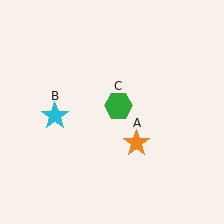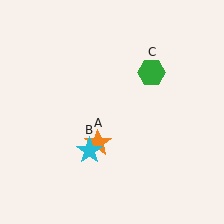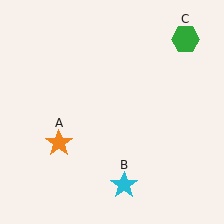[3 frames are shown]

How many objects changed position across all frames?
3 objects changed position: orange star (object A), cyan star (object B), green hexagon (object C).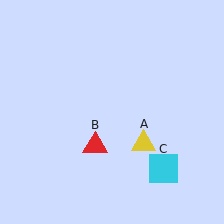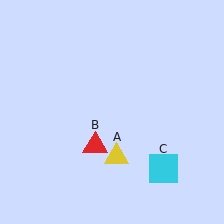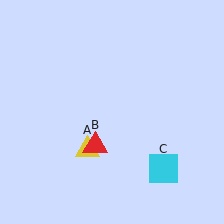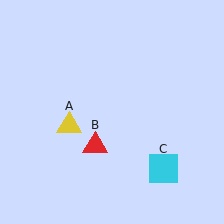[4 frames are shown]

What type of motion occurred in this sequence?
The yellow triangle (object A) rotated clockwise around the center of the scene.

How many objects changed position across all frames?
1 object changed position: yellow triangle (object A).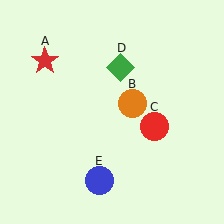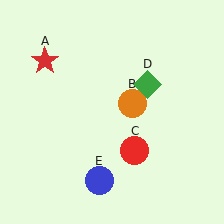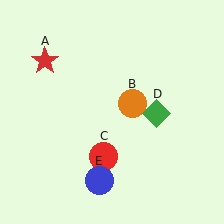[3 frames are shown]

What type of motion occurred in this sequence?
The red circle (object C), green diamond (object D) rotated clockwise around the center of the scene.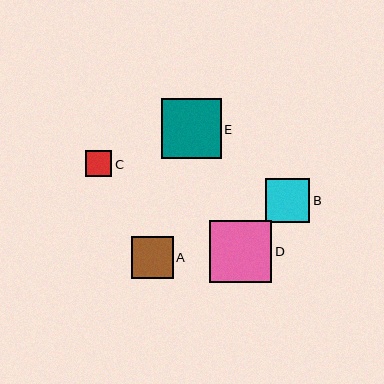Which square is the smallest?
Square C is the smallest with a size of approximately 26 pixels.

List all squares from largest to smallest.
From largest to smallest: D, E, B, A, C.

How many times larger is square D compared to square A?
Square D is approximately 1.5 times the size of square A.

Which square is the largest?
Square D is the largest with a size of approximately 62 pixels.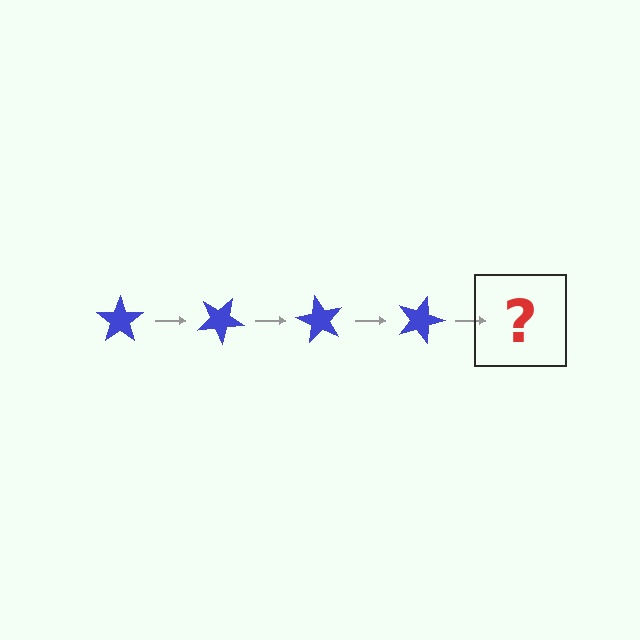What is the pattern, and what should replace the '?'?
The pattern is that the star rotates 30 degrees each step. The '?' should be a blue star rotated 120 degrees.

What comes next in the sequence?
The next element should be a blue star rotated 120 degrees.